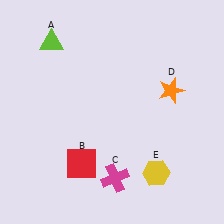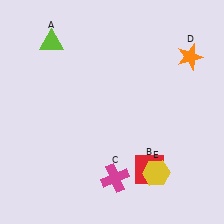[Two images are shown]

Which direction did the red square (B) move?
The red square (B) moved right.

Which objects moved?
The objects that moved are: the red square (B), the orange star (D).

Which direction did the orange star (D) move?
The orange star (D) moved up.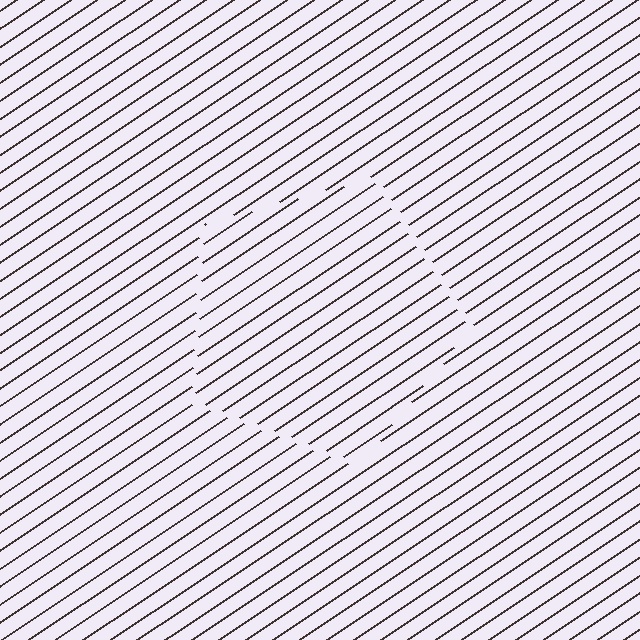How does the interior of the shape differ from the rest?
The interior of the shape contains the same grating, shifted by half a period — the contour is defined by the phase discontinuity where line-ends from the inner and outer gratings abut.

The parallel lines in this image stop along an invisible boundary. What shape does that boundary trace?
An illusory pentagon. The interior of the shape contains the same grating, shifted by half a period — the contour is defined by the phase discontinuity where line-ends from the inner and outer gratings abut.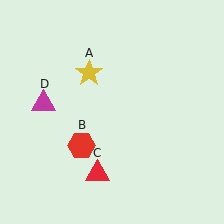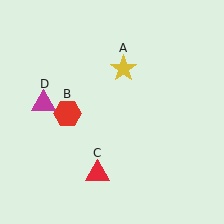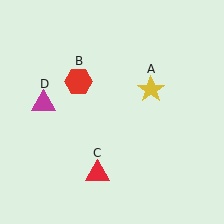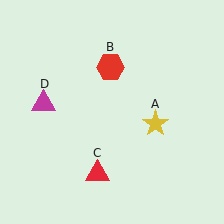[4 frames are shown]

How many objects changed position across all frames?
2 objects changed position: yellow star (object A), red hexagon (object B).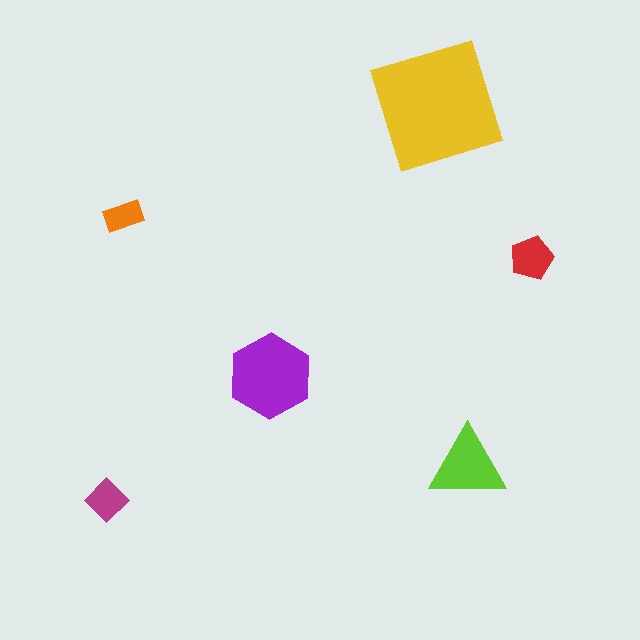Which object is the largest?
The yellow square.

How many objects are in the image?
There are 6 objects in the image.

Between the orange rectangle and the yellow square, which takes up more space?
The yellow square.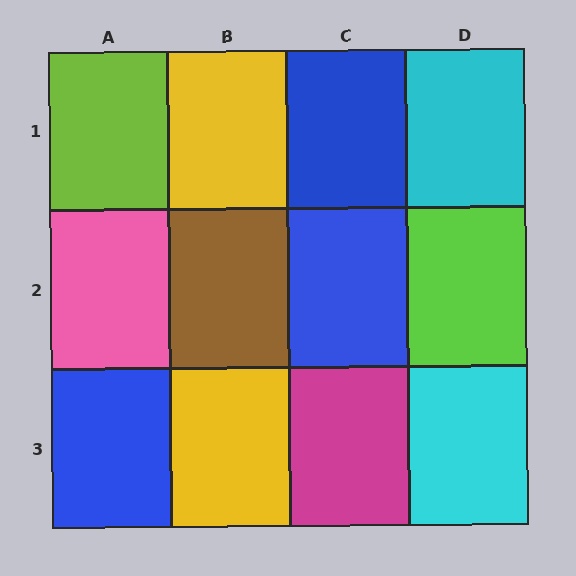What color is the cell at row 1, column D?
Cyan.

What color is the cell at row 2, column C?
Blue.